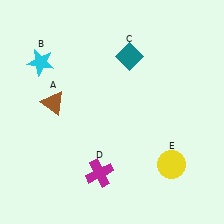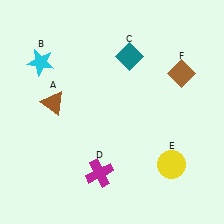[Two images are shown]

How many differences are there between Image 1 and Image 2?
There is 1 difference between the two images.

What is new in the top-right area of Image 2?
A brown diamond (F) was added in the top-right area of Image 2.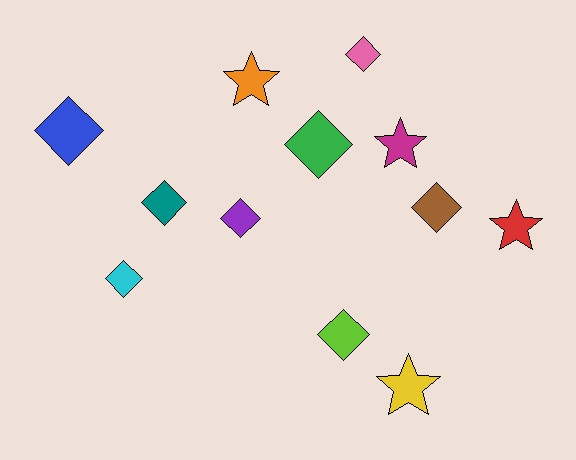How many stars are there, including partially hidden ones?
There are 4 stars.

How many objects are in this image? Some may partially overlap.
There are 12 objects.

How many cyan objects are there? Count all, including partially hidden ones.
There is 1 cyan object.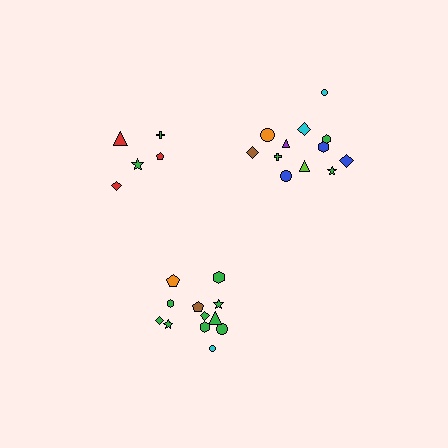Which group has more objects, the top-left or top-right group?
The top-right group.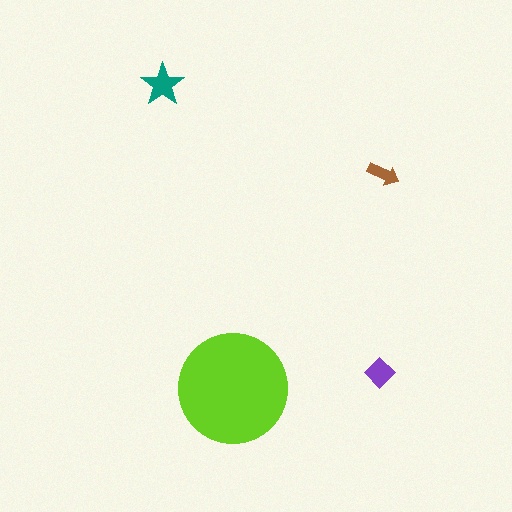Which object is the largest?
The lime circle.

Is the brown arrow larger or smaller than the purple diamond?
Smaller.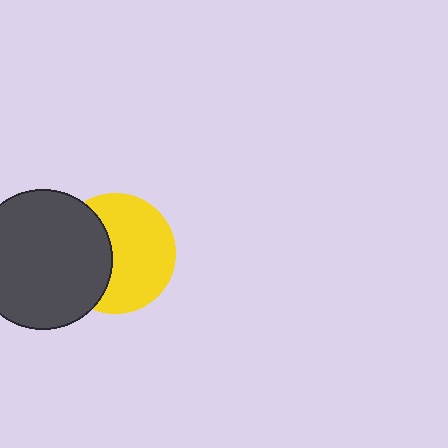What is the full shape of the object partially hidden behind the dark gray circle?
The partially hidden object is a yellow circle.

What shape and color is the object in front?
The object in front is a dark gray circle.